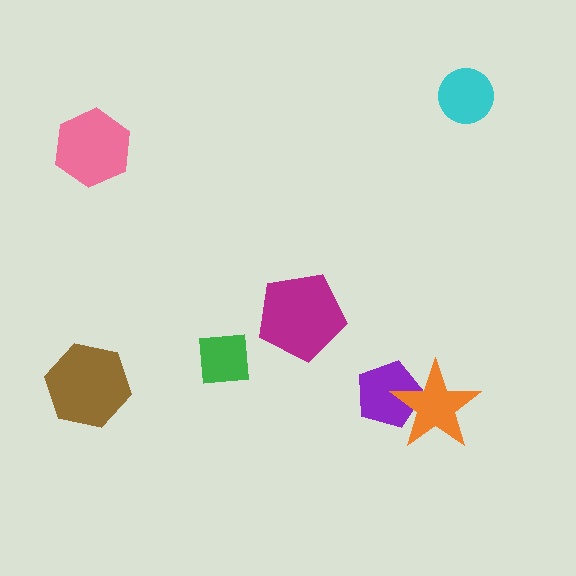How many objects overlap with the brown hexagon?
0 objects overlap with the brown hexagon.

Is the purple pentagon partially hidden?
Yes, it is partially covered by another shape.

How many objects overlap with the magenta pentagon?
0 objects overlap with the magenta pentagon.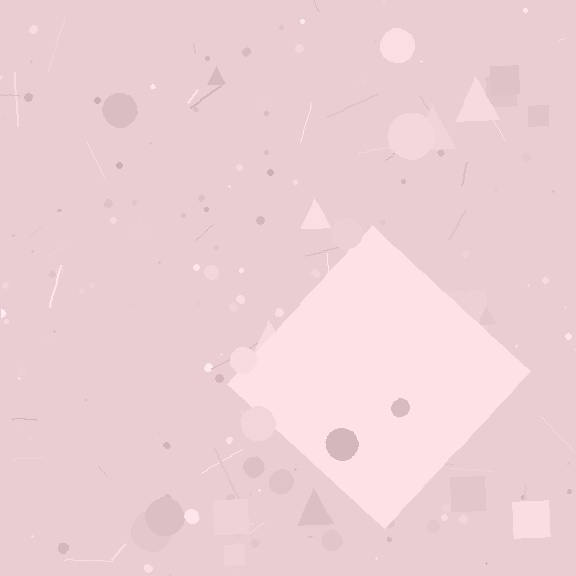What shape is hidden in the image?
A diamond is hidden in the image.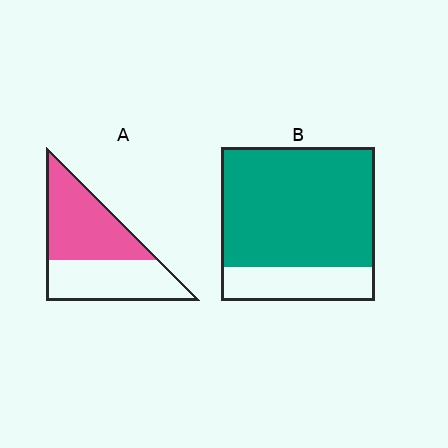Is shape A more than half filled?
Roughly half.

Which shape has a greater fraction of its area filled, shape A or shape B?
Shape B.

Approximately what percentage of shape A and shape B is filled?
A is approximately 55% and B is approximately 80%.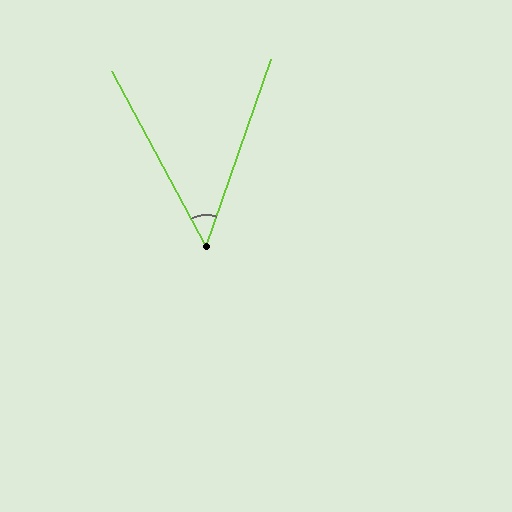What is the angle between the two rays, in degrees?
Approximately 47 degrees.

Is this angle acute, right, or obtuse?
It is acute.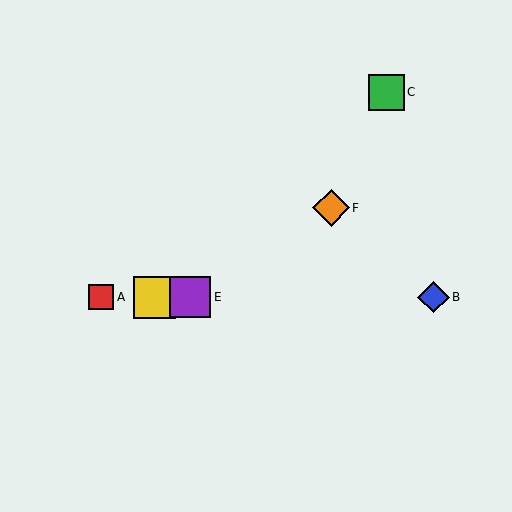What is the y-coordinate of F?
Object F is at y≈208.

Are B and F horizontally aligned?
No, B is at y≈297 and F is at y≈208.